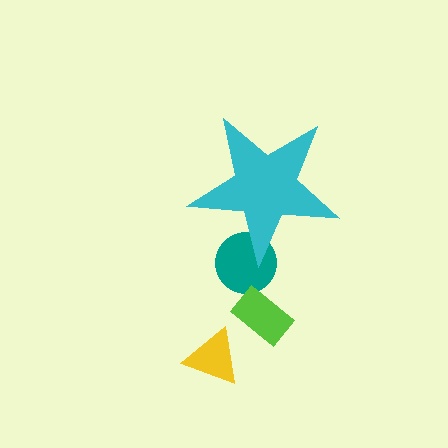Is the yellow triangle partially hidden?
No, the yellow triangle is fully visible.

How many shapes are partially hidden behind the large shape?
1 shape is partially hidden.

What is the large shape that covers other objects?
A cyan star.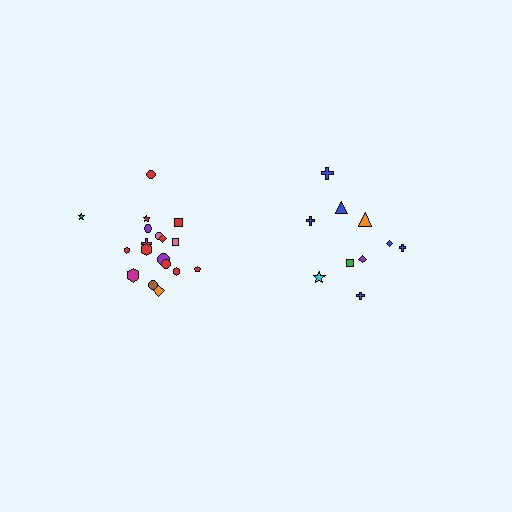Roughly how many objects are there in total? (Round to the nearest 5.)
Roughly 30 objects in total.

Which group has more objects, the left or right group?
The left group.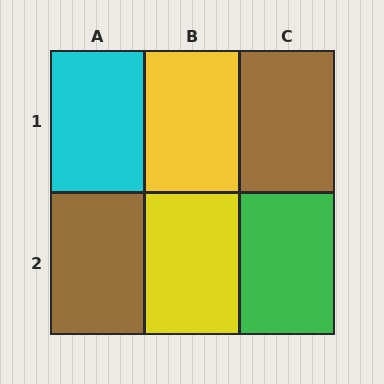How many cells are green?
1 cell is green.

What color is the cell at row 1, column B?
Yellow.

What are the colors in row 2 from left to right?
Brown, yellow, green.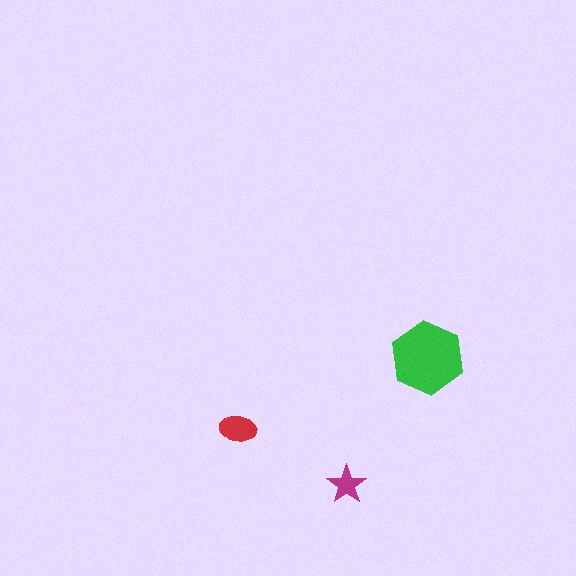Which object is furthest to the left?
The red ellipse is leftmost.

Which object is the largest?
The green hexagon.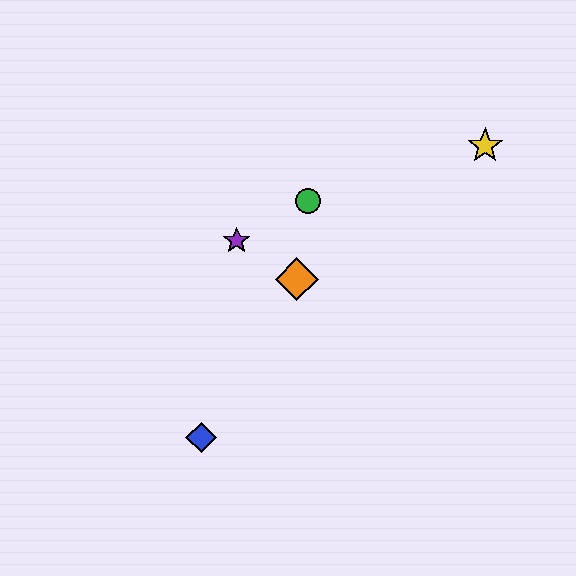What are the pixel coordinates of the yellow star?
The yellow star is at (485, 146).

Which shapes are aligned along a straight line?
The red diamond, the purple star, the orange diamond are aligned along a straight line.